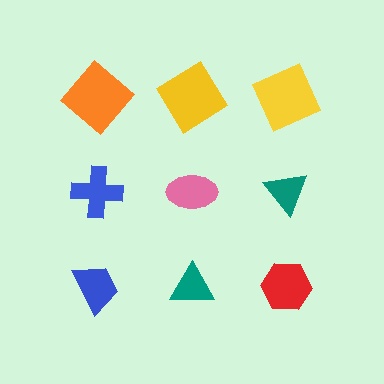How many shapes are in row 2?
3 shapes.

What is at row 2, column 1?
A blue cross.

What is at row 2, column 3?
A teal triangle.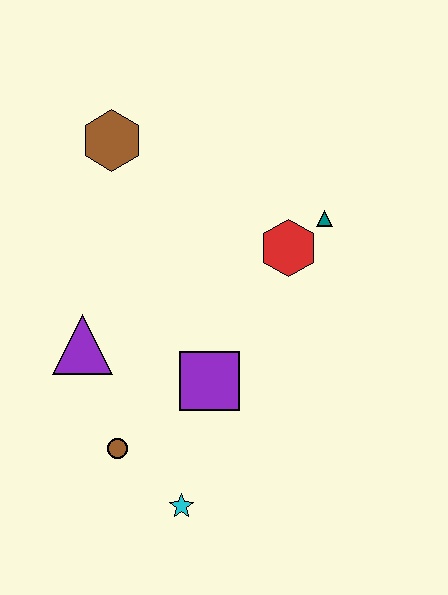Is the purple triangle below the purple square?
No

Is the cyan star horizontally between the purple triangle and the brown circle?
No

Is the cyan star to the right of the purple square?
No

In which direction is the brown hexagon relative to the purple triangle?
The brown hexagon is above the purple triangle.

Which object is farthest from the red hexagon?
The cyan star is farthest from the red hexagon.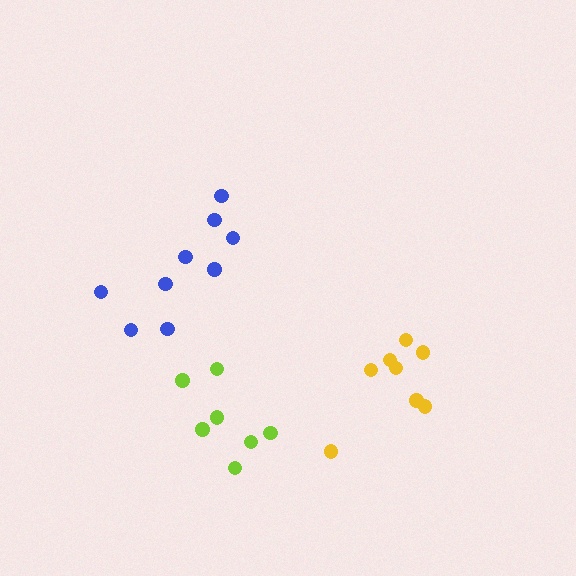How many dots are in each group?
Group 1: 9 dots, Group 2: 8 dots, Group 3: 7 dots (24 total).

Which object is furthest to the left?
The blue cluster is leftmost.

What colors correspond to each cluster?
The clusters are colored: blue, yellow, lime.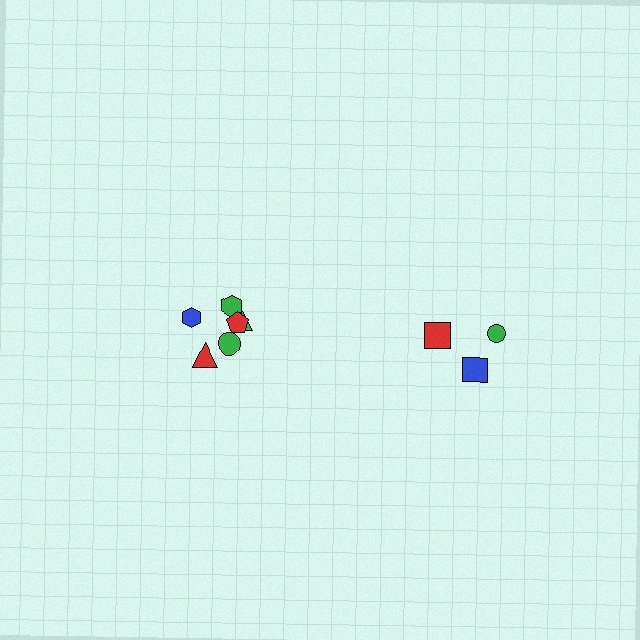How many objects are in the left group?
There are 6 objects.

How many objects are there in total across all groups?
There are 9 objects.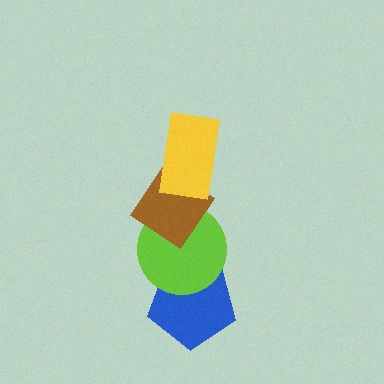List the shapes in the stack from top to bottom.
From top to bottom: the yellow rectangle, the brown diamond, the lime circle, the blue pentagon.